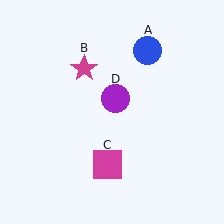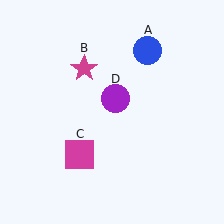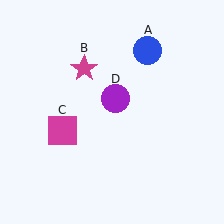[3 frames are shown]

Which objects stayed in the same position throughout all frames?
Blue circle (object A) and magenta star (object B) and purple circle (object D) remained stationary.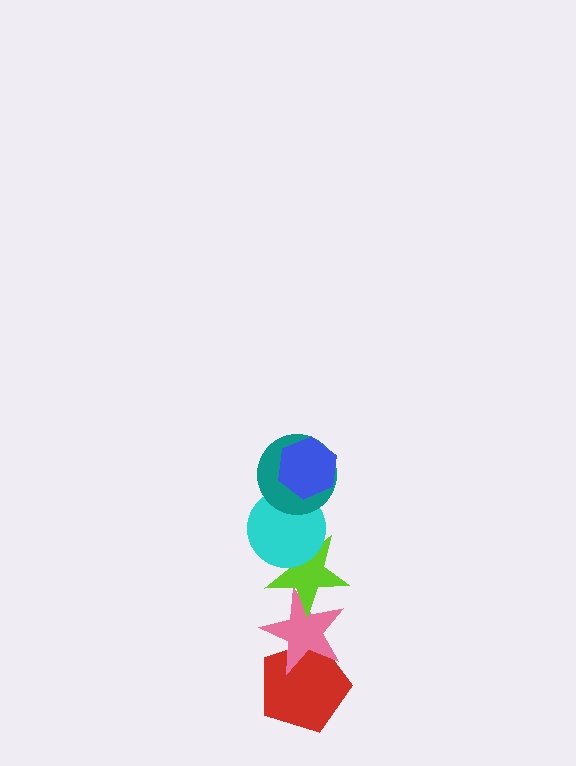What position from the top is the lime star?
The lime star is 4th from the top.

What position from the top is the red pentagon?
The red pentagon is 6th from the top.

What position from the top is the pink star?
The pink star is 5th from the top.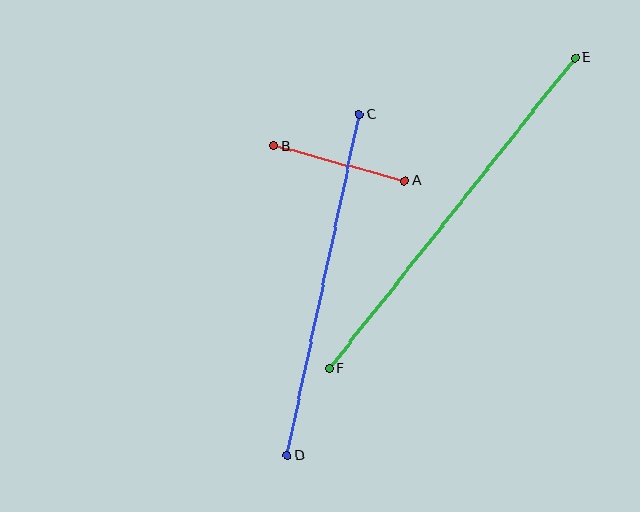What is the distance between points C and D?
The distance is approximately 348 pixels.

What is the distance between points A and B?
The distance is approximately 135 pixels.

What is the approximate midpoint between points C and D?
The midpoint is at approximately (323, 285) pixels.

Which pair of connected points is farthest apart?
Points E and F are farthest apart.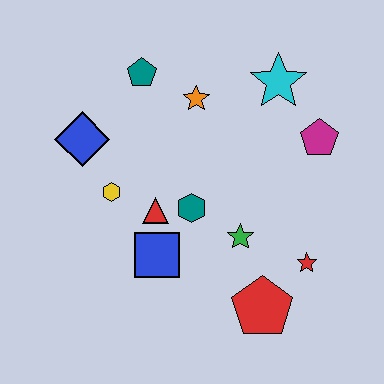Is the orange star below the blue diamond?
No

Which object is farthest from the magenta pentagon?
The blue diamond is farthest from the magenta pentagon.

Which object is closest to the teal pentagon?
The orange star is closest to the teal pentagon.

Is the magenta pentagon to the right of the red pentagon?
Yes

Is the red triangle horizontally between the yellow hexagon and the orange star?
Yes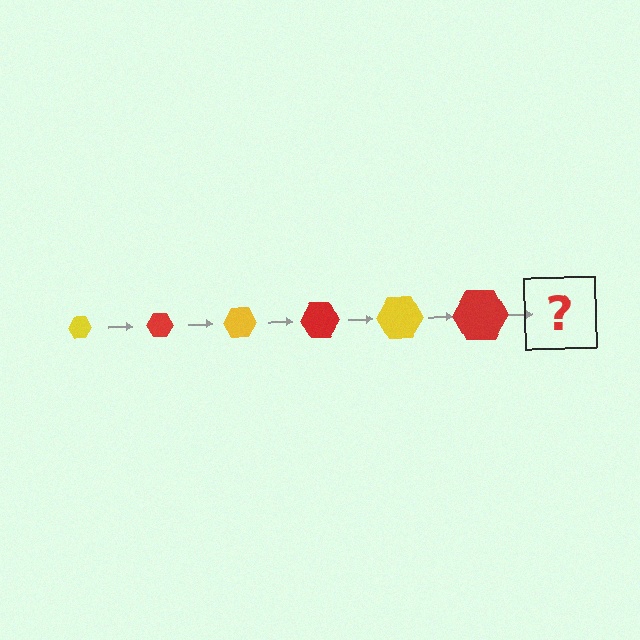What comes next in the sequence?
The next element should be a yellow hexagon, larger than the previous one.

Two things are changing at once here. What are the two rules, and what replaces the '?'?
The two rules are that the hexagon grows larger each step and the color cycles through yellow and red. The '?' should be a yellow hexagon, larger than the previous one.